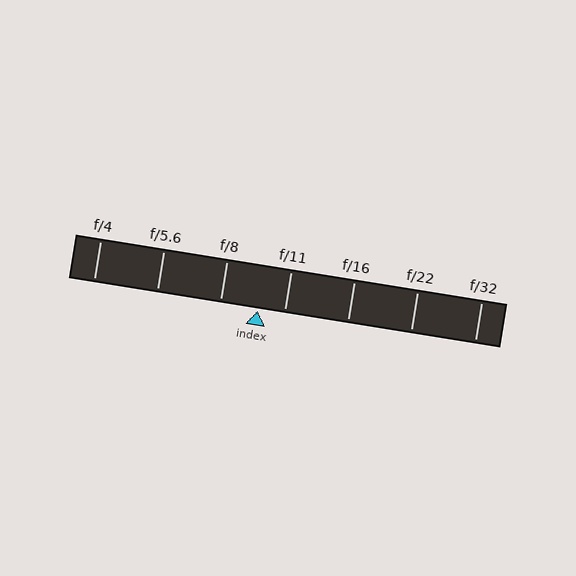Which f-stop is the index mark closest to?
The index mark is closest to f/11.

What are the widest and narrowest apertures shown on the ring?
The widest aperture shown is f/4 and the narrowest is f/32.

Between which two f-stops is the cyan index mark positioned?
The index mark is between f/8 and f/11.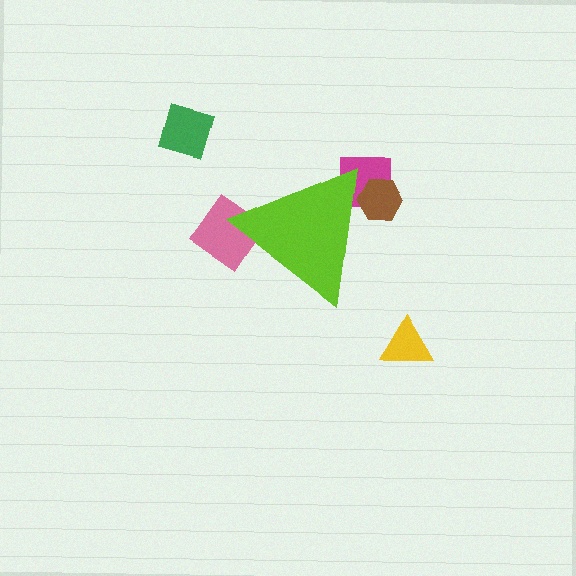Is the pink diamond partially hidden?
Yes, the pink diamond is partially hidden behind the lime triangle.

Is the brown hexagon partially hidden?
Yes, the brown hexagon is partially hidden behind the lime triangle.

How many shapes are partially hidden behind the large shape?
3 shapes are partially hidden.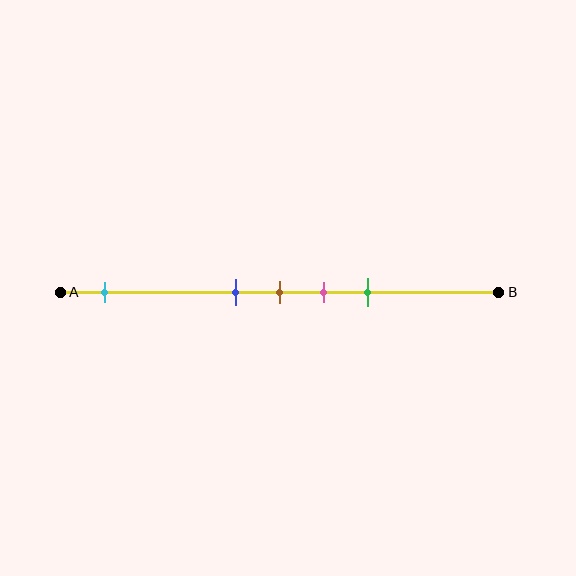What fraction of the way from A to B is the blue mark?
The blue mark is approximately 40% (0.4) of the way from A to B.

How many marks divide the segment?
There are 5 marks dividing the segment.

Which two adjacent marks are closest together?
The blue and brown marks are the closest adjacent pair.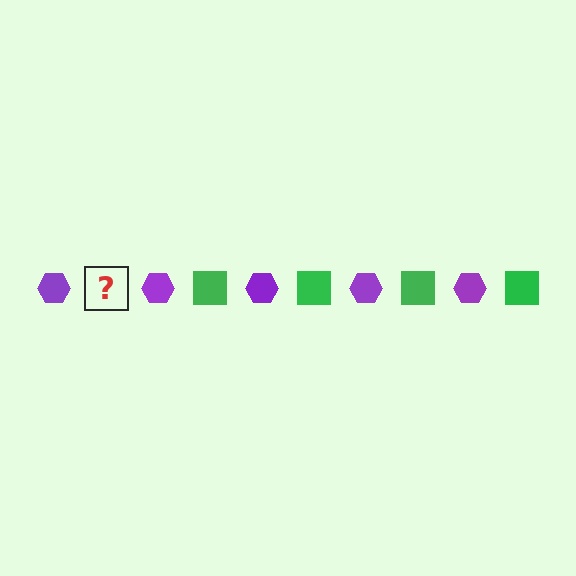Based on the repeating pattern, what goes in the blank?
The blank should be a green square.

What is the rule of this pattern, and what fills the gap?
The rule is that the pattern alternates between purple hexagon and green square. The gap should be filled with a green square.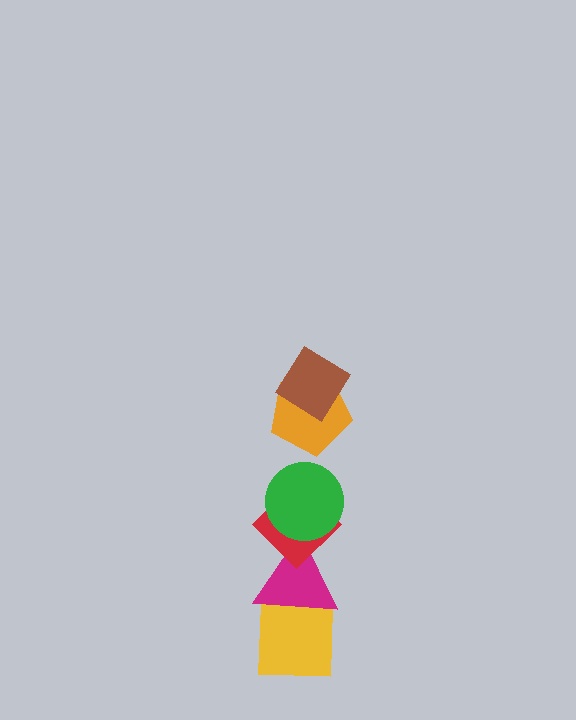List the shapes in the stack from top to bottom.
From top to bottom: the brown diamond, the orange pentagon, the green circle, the red diamond, the magenta triangle, the yellow square.